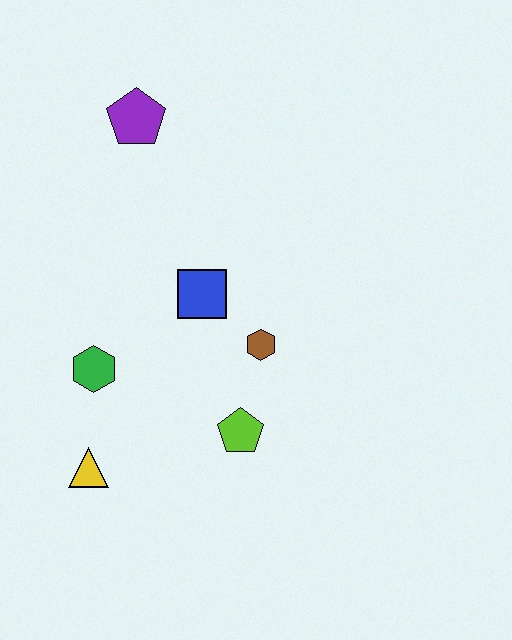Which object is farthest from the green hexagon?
The purple pentagon is farthest from the green hexagon.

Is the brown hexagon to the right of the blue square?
Yes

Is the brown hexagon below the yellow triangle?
No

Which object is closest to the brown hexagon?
The blue square is closest to the brown hexagon.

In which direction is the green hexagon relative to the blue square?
The green hexagon is to the left of the blue square.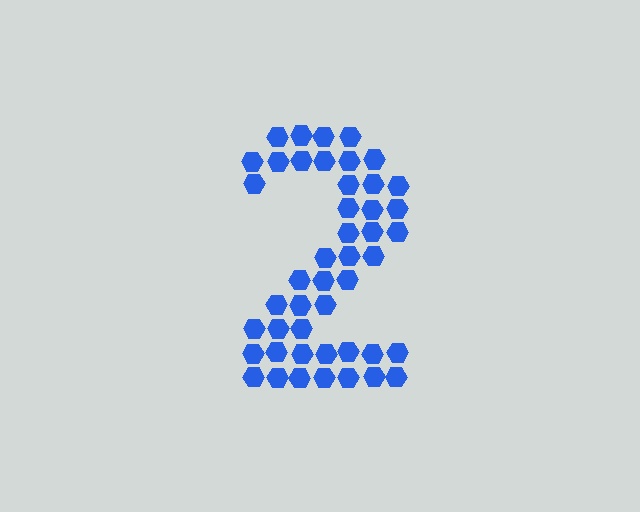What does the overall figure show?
The overall figure shows the digit 2.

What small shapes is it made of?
It is made of small hexagons.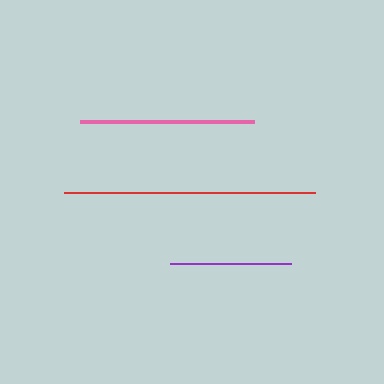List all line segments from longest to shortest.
From longest to shortest: red, pink, purple.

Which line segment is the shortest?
The purple line is the shortest at approximately 122 pixels.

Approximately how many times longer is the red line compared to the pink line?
The red line is approximately 1.4 times the length of the pink line.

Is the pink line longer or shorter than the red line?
The red line is longer than the pink line.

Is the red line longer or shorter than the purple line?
The red line is longer than the purple line.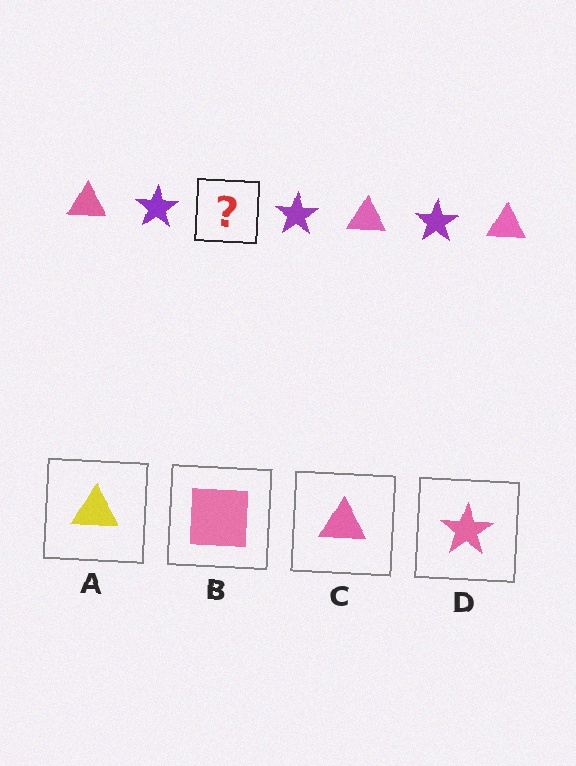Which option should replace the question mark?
Option C.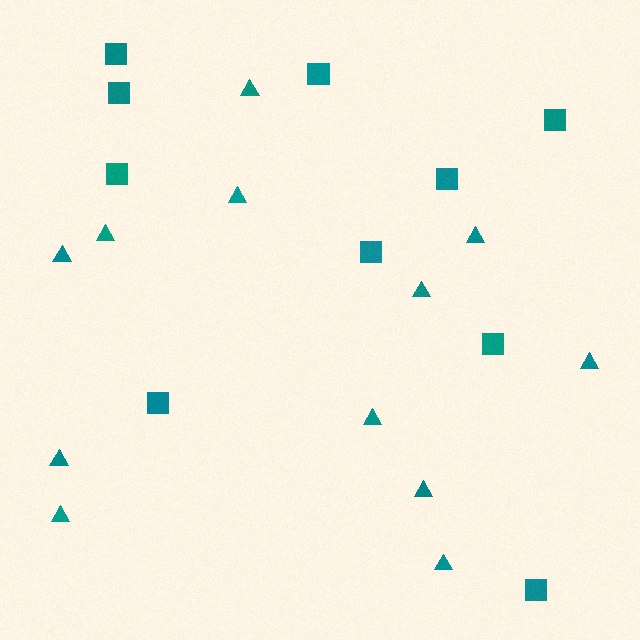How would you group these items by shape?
There are 2 groups: one group of squares (10) and one group of triangles (12).